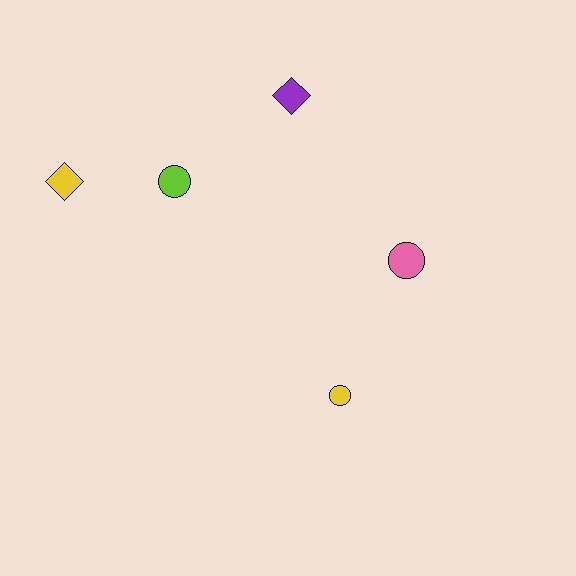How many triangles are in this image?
There are no triangles.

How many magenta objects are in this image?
There are no magenta objects.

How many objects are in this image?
There are 5 objects.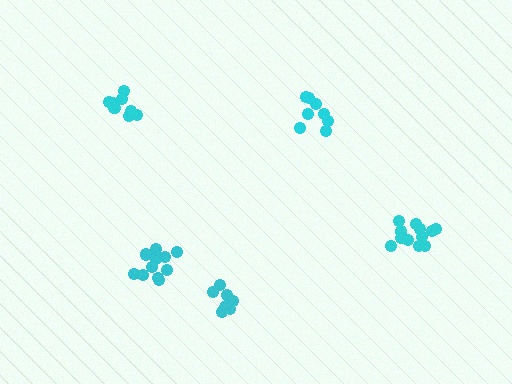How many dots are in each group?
Group 1: 8 dots, Group 2: 12 dots, Group 3: 8 dots, Group 4: 12 dots, Group 5: 8 dots (48 total).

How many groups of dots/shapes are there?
There are 5 groups.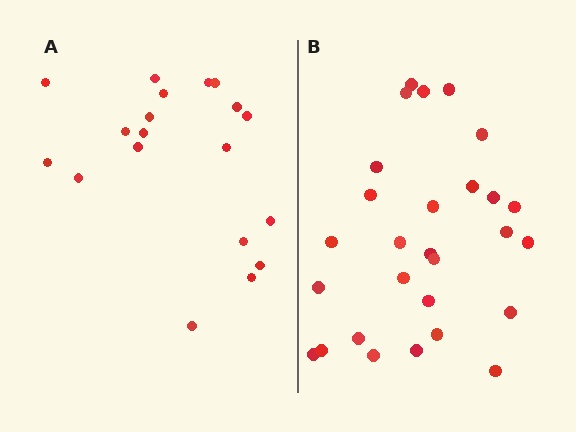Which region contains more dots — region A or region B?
Region B (the right region) has more dots.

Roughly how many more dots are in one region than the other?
Region B has roughly 8 or so more dots than region A.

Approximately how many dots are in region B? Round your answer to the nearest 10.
About 30 dots. (The exact count is 28, which rounds to 30.)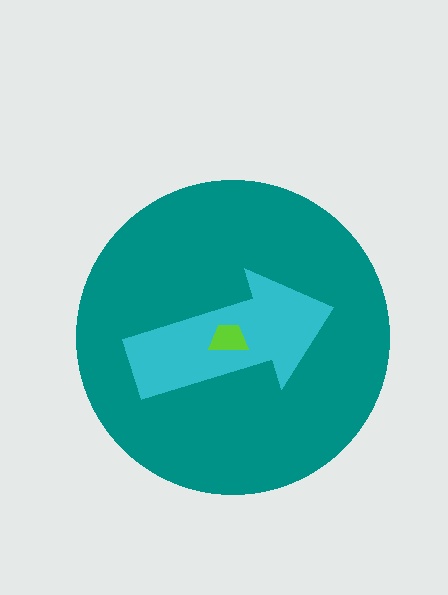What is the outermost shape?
The teal circle.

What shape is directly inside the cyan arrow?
The lime trapezoid.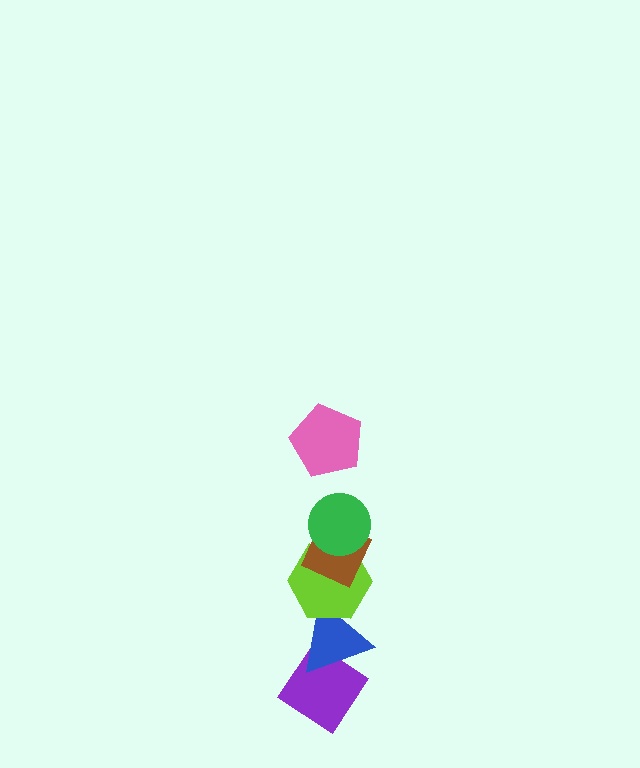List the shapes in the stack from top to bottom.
From top to bottom: the pink pentagon, the green circle, the brown diamond, the lime hexagon, the blue triangle, the purple diamond.